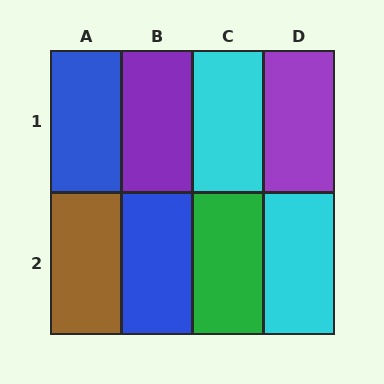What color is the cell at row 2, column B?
Blue.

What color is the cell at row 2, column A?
Brown.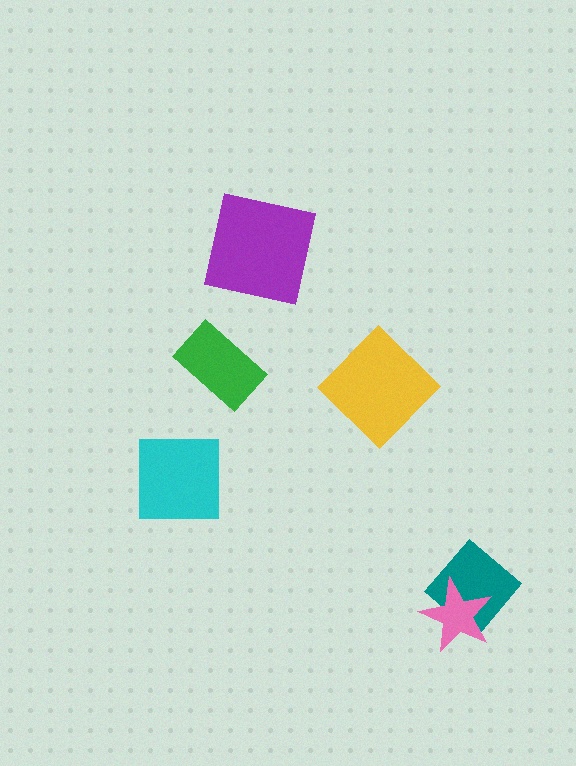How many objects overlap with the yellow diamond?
0 objects overlap with the yellow diamond.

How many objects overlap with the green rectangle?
0 objects overlap with the green rectangle.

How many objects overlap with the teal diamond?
1 object overlaps with the teal diamond.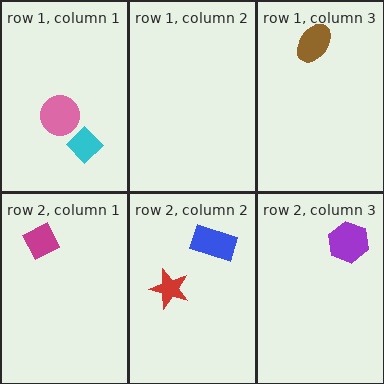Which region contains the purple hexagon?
The row 2, column 3 region.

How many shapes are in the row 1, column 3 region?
1.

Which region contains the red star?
The row 2, column 2 region.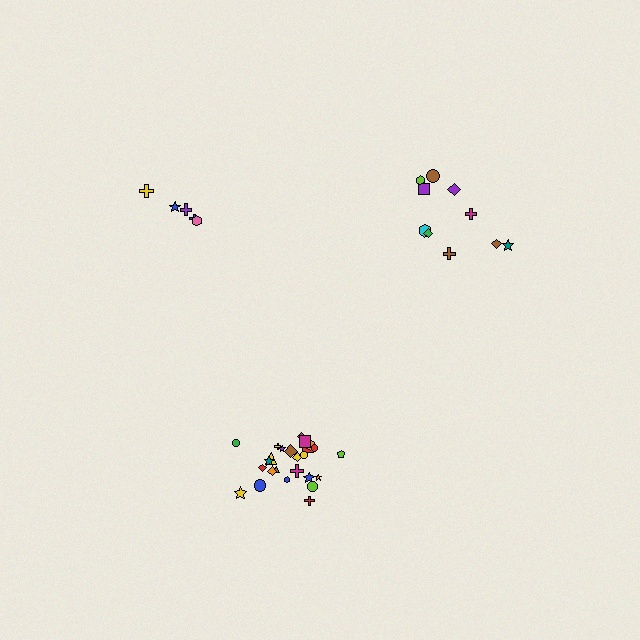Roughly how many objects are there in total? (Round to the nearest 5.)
Roughly 40 objects in total.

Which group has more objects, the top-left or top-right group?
The top-right group.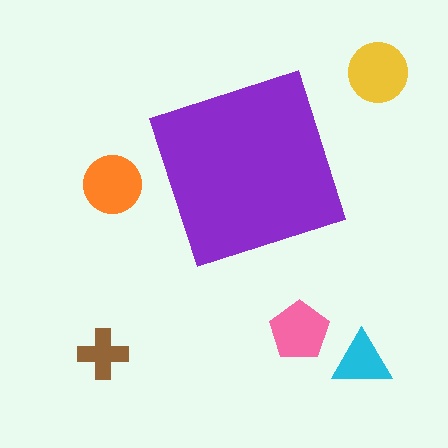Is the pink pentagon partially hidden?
No, the pink pentagon is fully visible.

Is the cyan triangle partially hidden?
No, the cyan triangle is fully visible.